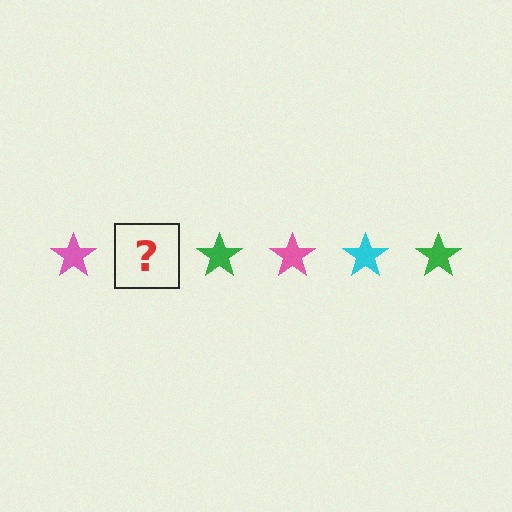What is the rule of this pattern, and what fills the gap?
The rule is that the pattern cycles through pink, cyan, green stars. The gap should be filled with a cyan star.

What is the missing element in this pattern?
The missing element is a cyan star.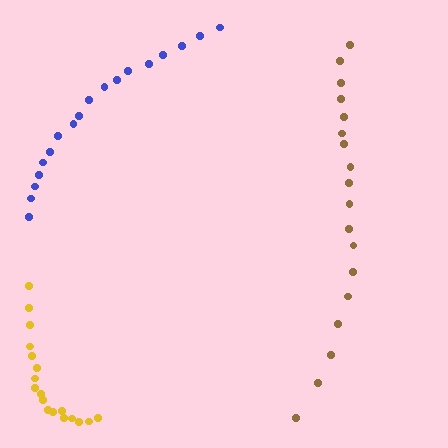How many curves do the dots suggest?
There are 3 distinct paths.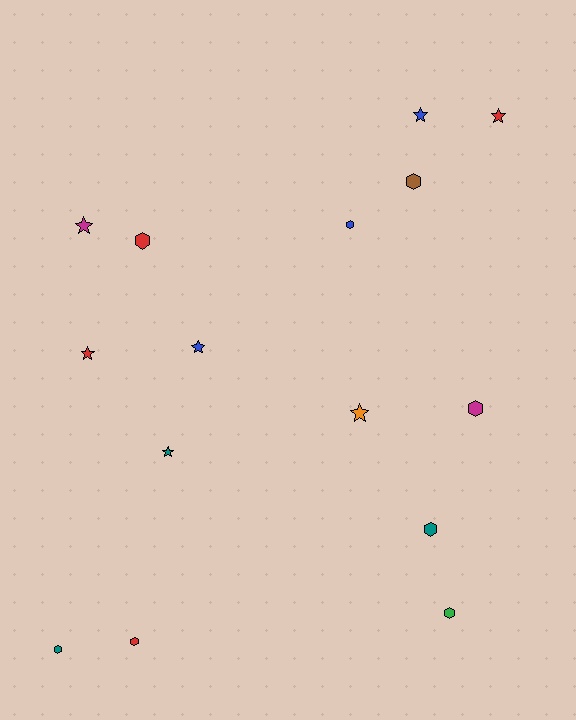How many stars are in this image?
There are 7 stars.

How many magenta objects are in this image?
There are 2 magenta objects.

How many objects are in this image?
There are 15 objects.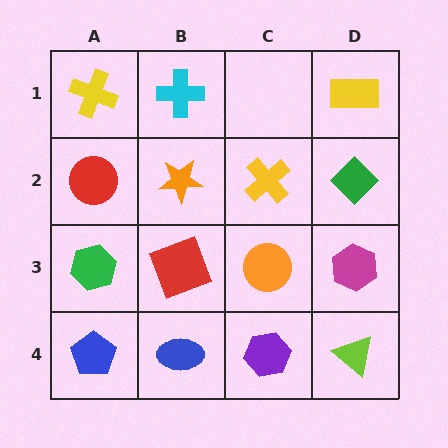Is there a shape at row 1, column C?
No, that cell is empty.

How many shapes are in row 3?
4 shapes.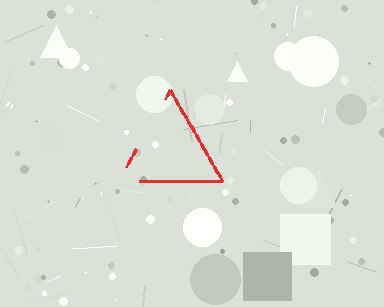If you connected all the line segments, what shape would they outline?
They would outline a triangle.